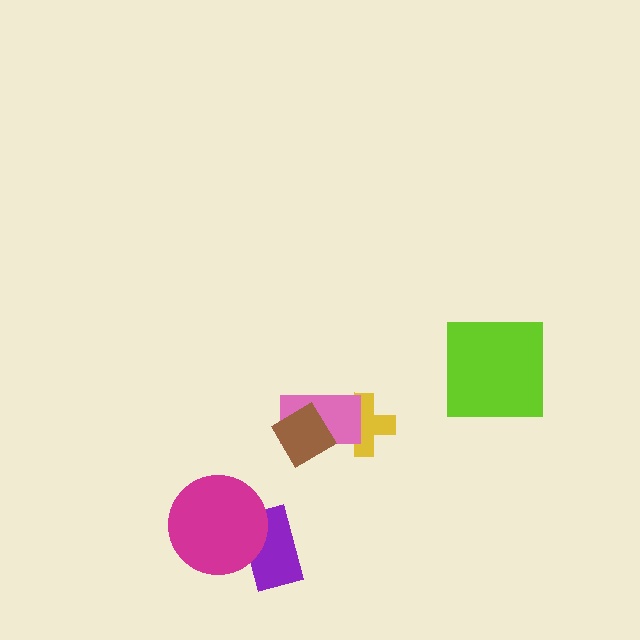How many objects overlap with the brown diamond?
1 object overlaps with the brown diamond.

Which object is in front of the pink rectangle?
The brown diamond is in front of the pink rectangle.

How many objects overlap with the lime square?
0 objects overlap with the lime square.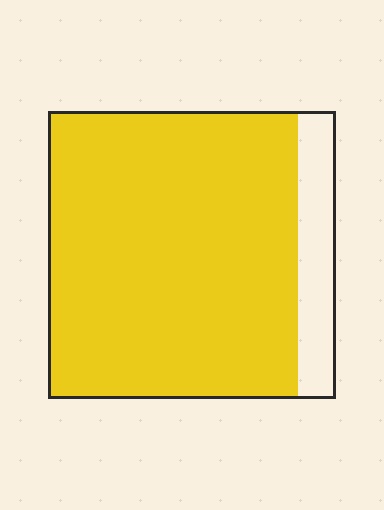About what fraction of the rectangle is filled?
About seven eighths (7/8).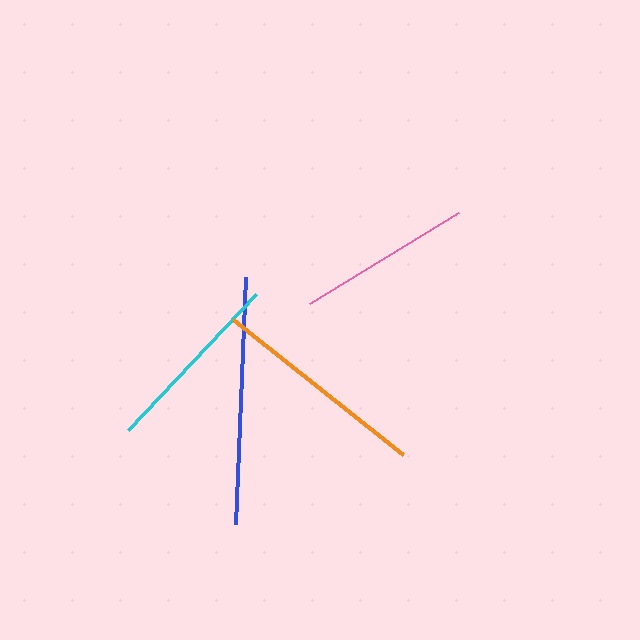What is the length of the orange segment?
The orange segment is approximately 217 pixels long.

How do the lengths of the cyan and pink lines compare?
The cyan and pink lines are approximately the same length.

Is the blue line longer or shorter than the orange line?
The blue line is longer than the orange line.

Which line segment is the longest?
The blue line is the longest at approximately 247 pixels.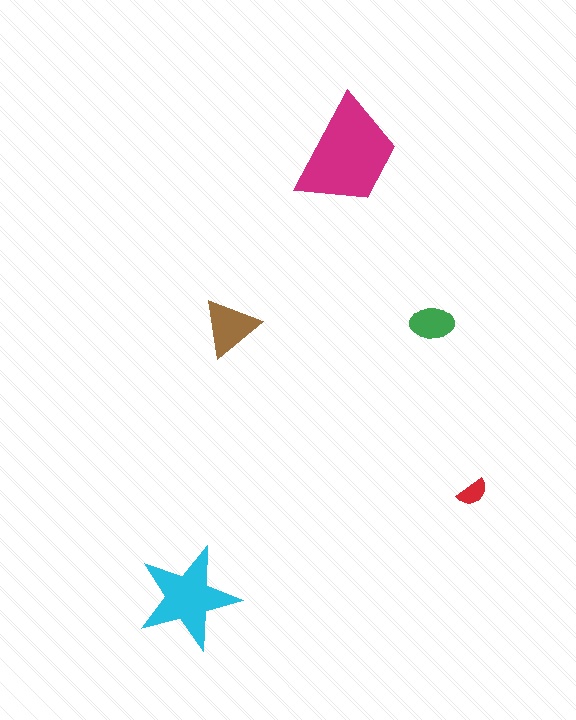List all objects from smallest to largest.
The red semicircle, the green ellipse, the brown triangle, the cyan star, the magenta trapezoid.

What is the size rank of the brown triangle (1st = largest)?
3rd.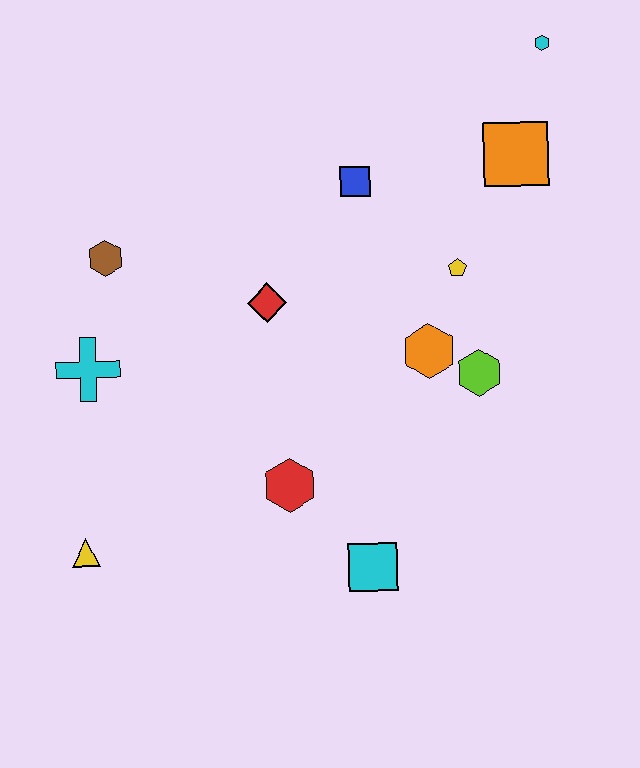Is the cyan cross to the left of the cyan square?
Yes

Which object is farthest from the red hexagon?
The cyan hexagon is farthest from the red hexagon.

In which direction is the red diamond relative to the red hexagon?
The red diamond is above the red hexagon.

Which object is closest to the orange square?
The cyan hexagon is closest to the orange square.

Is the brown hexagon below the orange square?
Yes